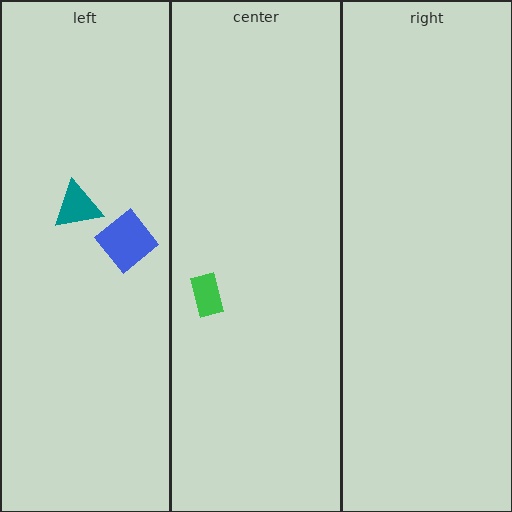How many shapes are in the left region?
2.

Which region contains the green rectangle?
The center region.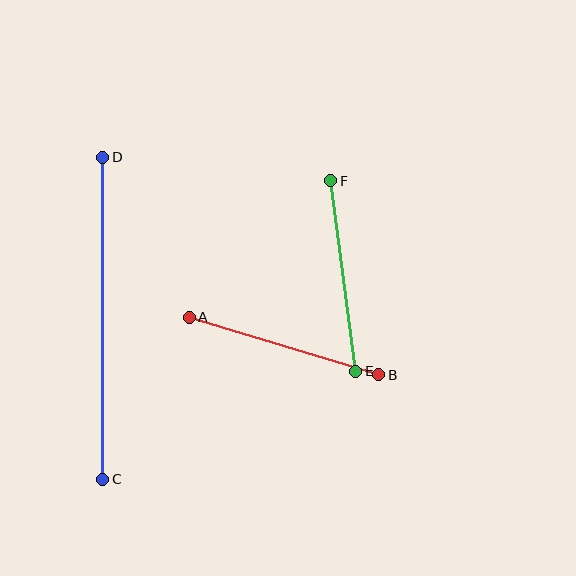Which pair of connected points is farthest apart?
Points C and D are farthest apart.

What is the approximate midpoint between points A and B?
The midpoint is at approximately (284, 346) pixels.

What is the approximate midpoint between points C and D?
The midpoint is at approximately (103, 318) pixels.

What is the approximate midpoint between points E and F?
The midpoint is at approximately (343, 276) pixels.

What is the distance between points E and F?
The distance is approximately 192 pixels.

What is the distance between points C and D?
The distance is approximately 322 pixels.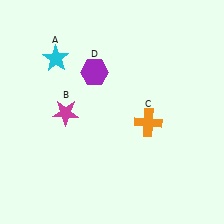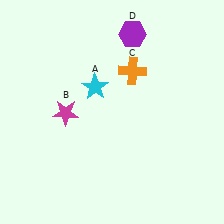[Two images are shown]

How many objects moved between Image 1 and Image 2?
3 objects moved between the two images.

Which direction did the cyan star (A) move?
The cyan star (A) moved right.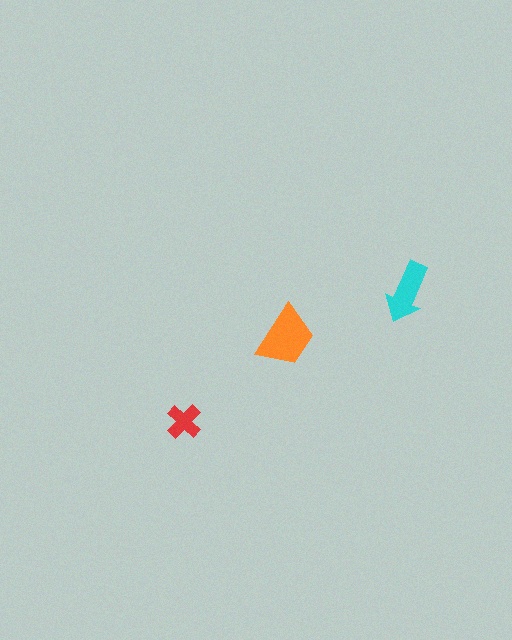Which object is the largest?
The orange trapezoid.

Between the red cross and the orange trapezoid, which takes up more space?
The orange trapezoid.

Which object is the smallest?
The red cross.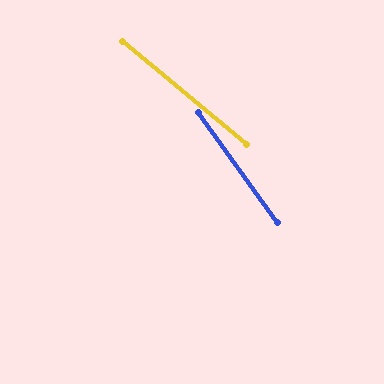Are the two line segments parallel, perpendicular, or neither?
Neither parallel nor perpendicular — they differ by about 15°.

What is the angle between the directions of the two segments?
Approximately 15 degrees.